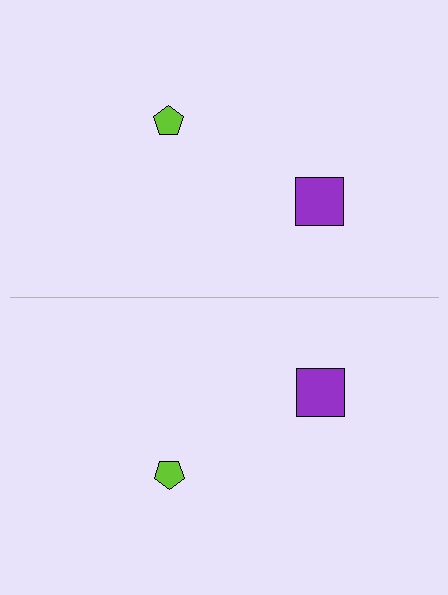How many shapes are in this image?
There are 4 shapes in this image.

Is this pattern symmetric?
Yes, this pattern has bilateral (reflection) symmetry.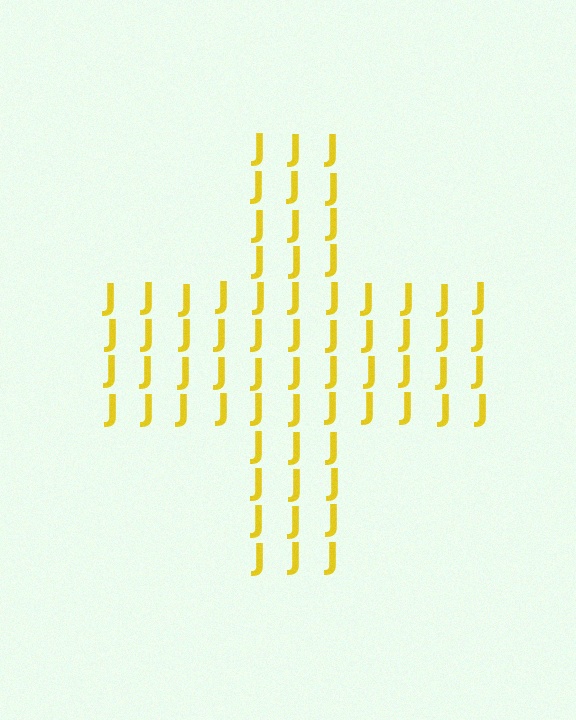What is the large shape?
The large shape is a cross.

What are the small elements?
The small elements are letter J's.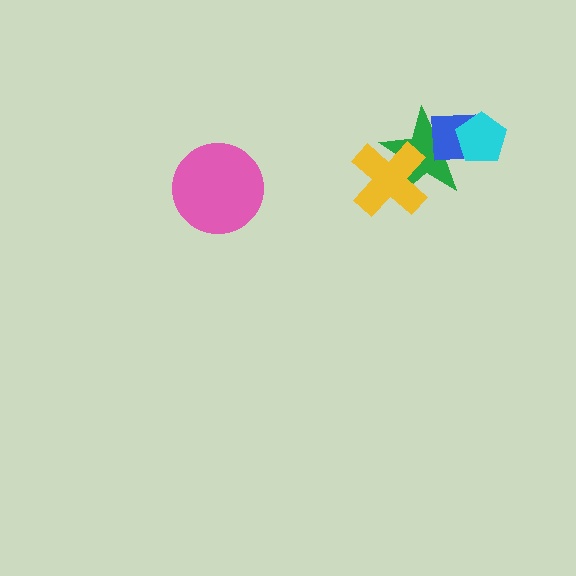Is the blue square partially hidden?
Yes, it is partially covered by another shape.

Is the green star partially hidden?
Yes, it is partially covered by another shape.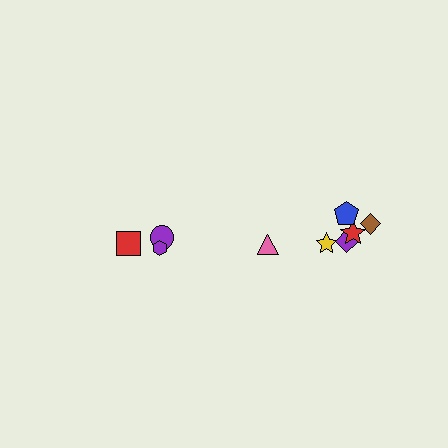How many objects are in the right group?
There are 6 objects.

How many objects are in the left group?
There are 3 objects.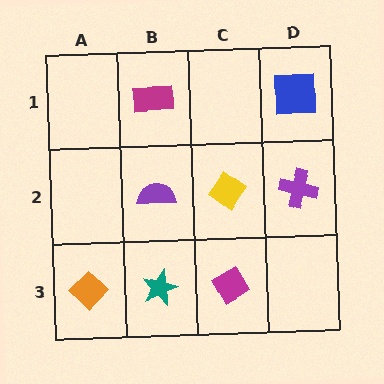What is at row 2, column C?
A yellow diamond.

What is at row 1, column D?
A blue square.